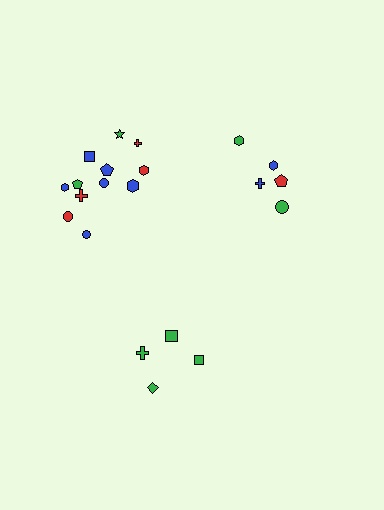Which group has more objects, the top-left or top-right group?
The top-left group.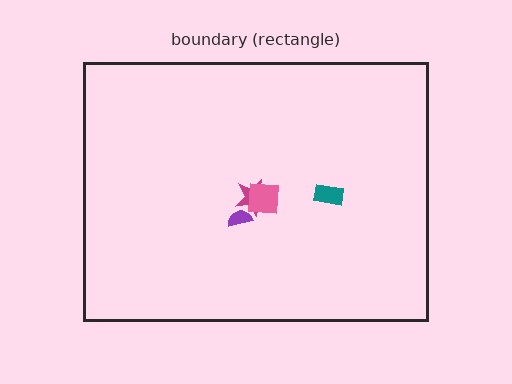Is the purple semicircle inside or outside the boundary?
Inside.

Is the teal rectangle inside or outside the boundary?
Inside.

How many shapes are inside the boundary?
4 inside, 0 outside.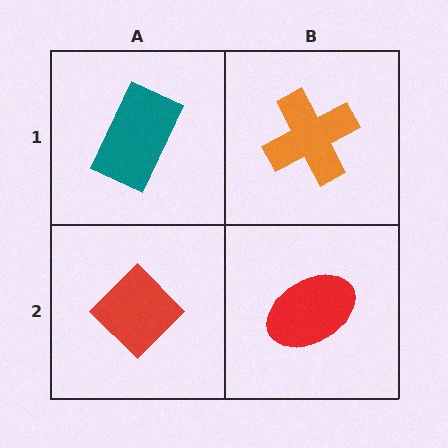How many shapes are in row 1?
2 shapes.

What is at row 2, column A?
A red diamond.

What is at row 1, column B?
An orange cross.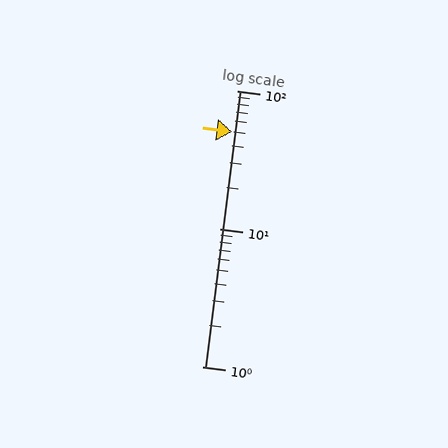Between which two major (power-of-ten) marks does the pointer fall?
The pointer is between 10 and 100.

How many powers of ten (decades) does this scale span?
The scale spans 2 decades, from 1 to 100.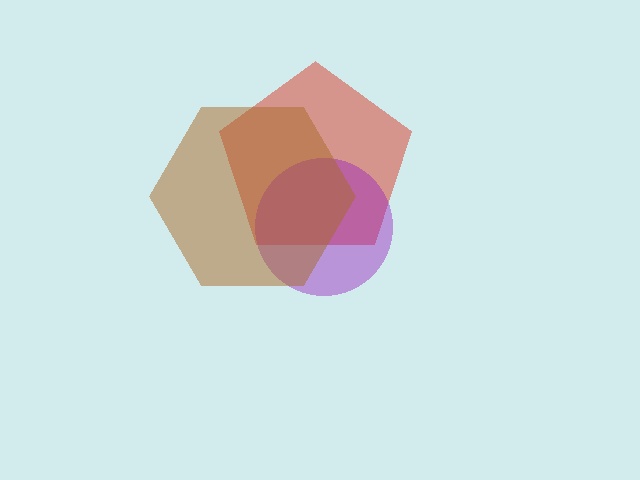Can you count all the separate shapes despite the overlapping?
Yes, there are 3 separate shapes.